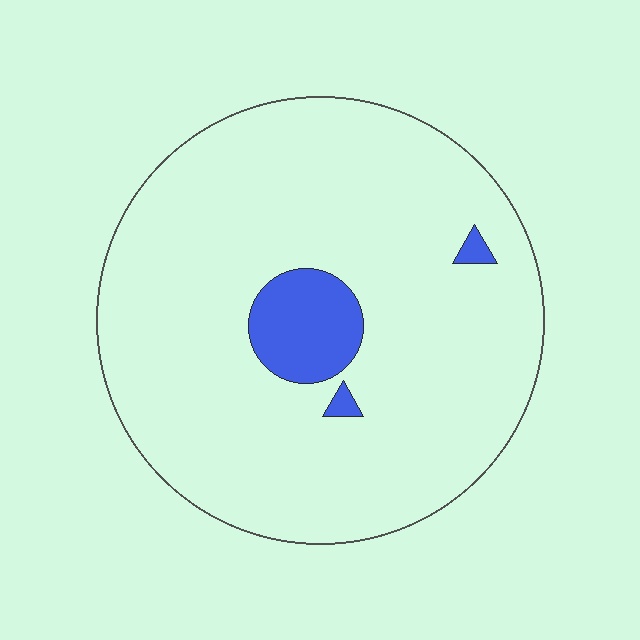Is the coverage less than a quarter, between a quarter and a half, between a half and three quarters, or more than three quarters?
Less than a quarter.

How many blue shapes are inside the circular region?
3.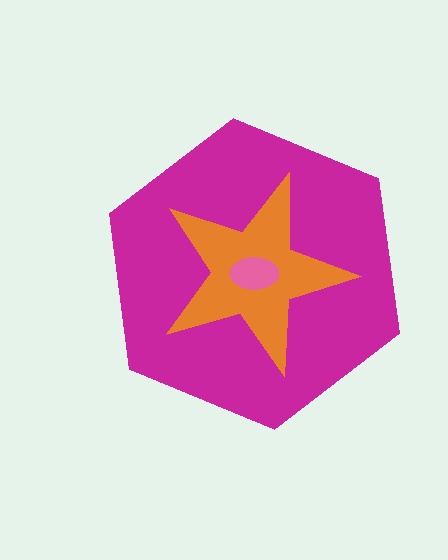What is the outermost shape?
The magenta hexagon.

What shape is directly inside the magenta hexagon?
The orange star.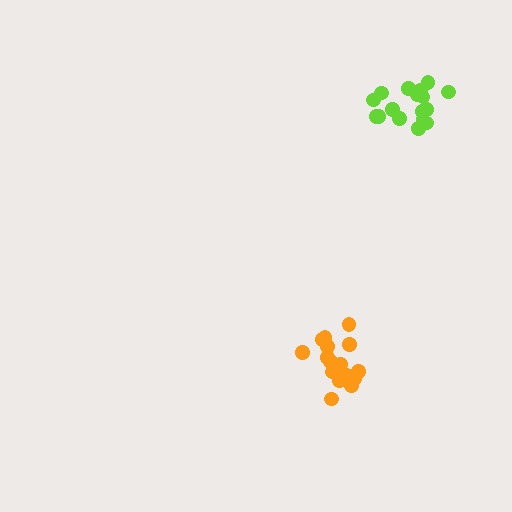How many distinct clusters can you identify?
There are 2 distinct clusters.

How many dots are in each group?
Group 1: 17 dots, Group 2: 18 dots (35 total).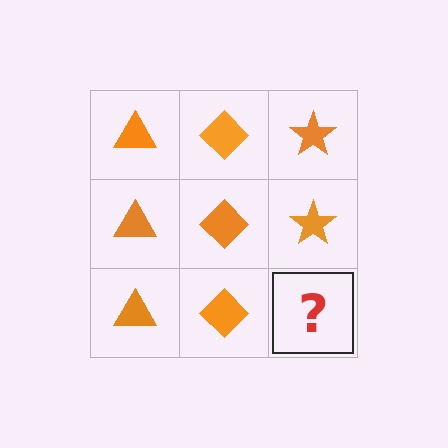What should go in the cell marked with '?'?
The missing cell should contain an orange star.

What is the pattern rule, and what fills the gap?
The rule is that each column has a consistent shape. The gap should be filled with an orange star.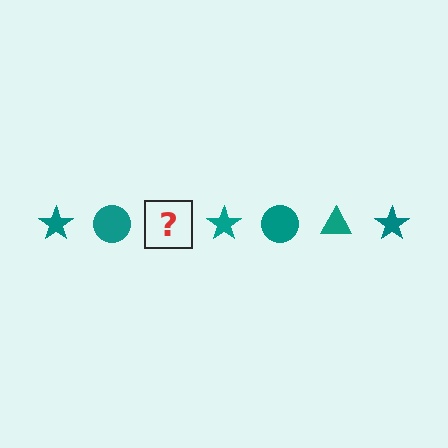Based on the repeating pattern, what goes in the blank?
The blank should be a teal triangle.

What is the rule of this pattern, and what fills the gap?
The rule is that the pattern cycles through star, circle, triangle shapes in teal. The gap should be filled with a teal triangle.